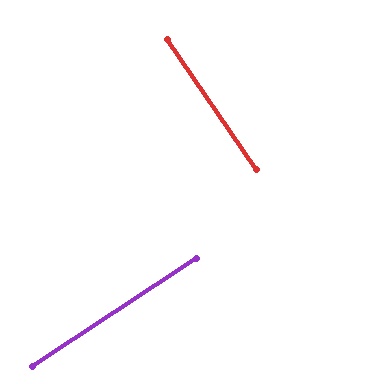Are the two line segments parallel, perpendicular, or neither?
Perpendicular — they meet at approximately 89°.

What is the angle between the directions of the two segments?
Approximately 89 degrees.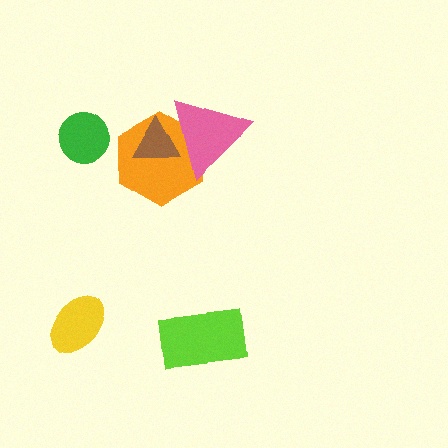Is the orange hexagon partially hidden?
Yes, it is partially covered by another shape.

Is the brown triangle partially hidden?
Yes, it is partially covered by another shape.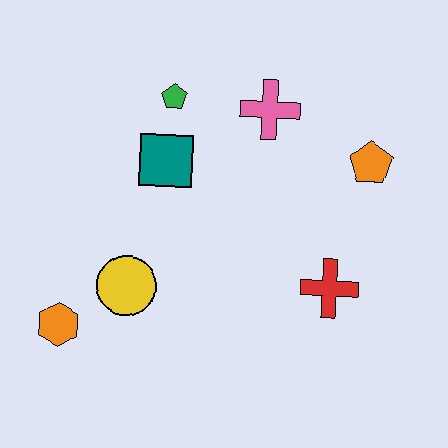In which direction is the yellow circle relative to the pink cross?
The yellow circle is below the pink cross.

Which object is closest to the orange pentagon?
The pink cross is closest to the orange pentagon.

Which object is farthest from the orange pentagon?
The orange hexagon is farthest from the orange pentagon.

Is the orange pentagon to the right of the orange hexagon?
Yes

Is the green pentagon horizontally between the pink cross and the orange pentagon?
No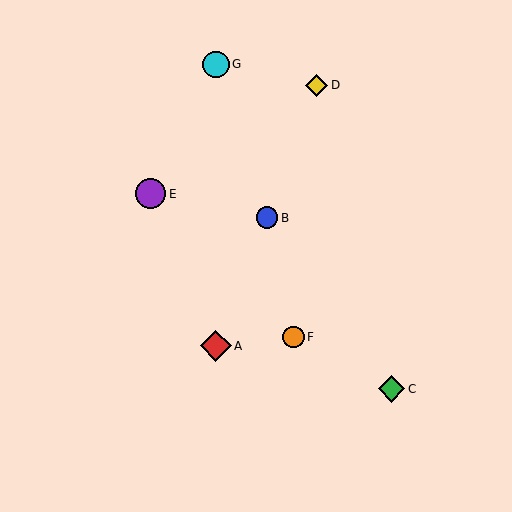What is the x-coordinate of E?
Object E is at x≈151.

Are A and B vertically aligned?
No, A is at x≈216 and B is at x≈267.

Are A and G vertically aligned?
Yes, both are at x≈216.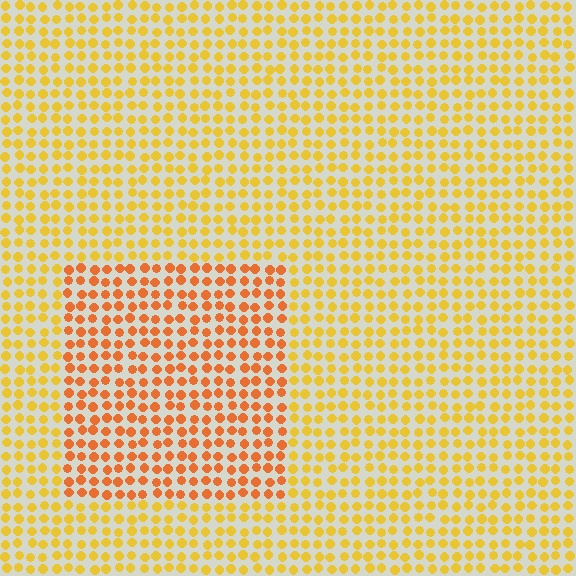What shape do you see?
I see a rectangle.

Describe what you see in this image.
The image is filled with small yellow elements in a uniform arrangement. A rectangle-shaped region is visible where the elements are tinted to a slightly different hue, forming a subtle color boundary.